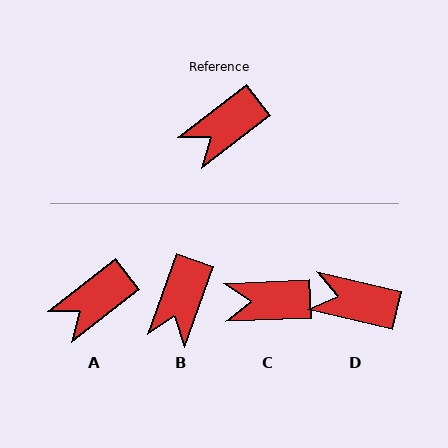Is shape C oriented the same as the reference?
No, it is off by about 35 degrees.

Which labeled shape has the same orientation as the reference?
A.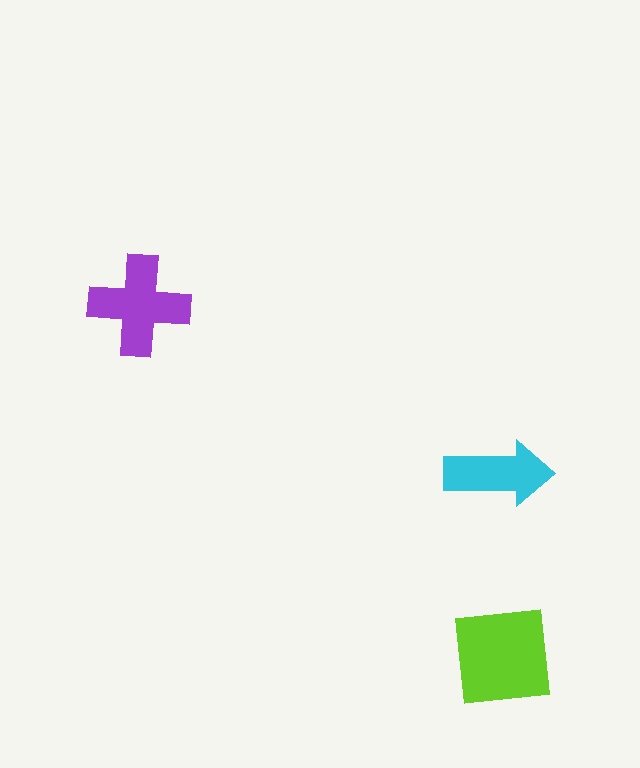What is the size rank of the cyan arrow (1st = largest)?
3rd.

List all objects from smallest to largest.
The cyan arrow, the purple cross, the lime square.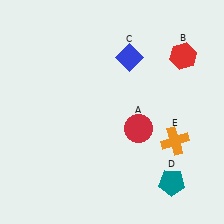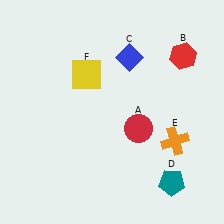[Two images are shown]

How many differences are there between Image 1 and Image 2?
There is 1 difference between the two images.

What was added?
A yellow square (F) was added in Image 2.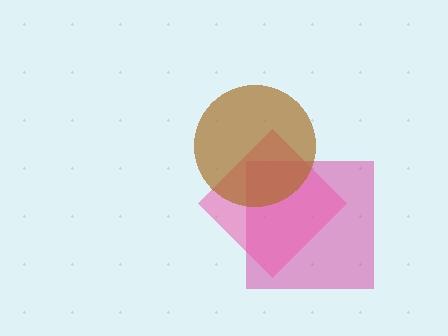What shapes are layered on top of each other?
The layered shapes are: a magenta square, a pink diamond, a brown circle.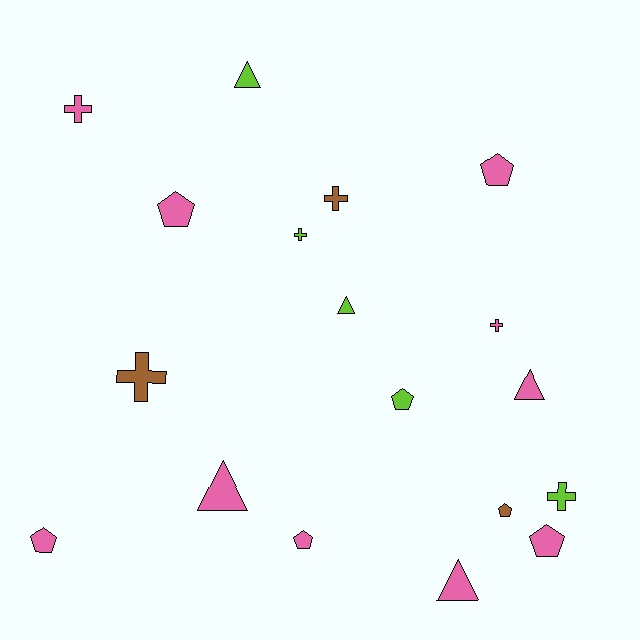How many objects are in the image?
There are 18 objects.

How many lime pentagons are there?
There is 1 lime pentagon.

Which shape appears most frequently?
Pentagon, with 7 objects.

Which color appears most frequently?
Pink, with 10 objects.